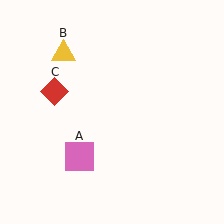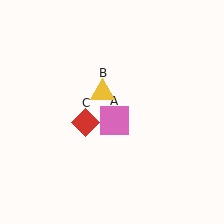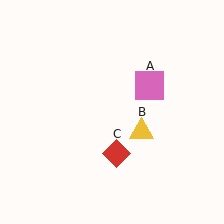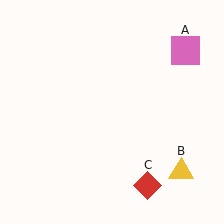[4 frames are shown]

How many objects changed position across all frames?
3 objects changed position: pink square (object A), yellow triangle (object B), red diamond (object C).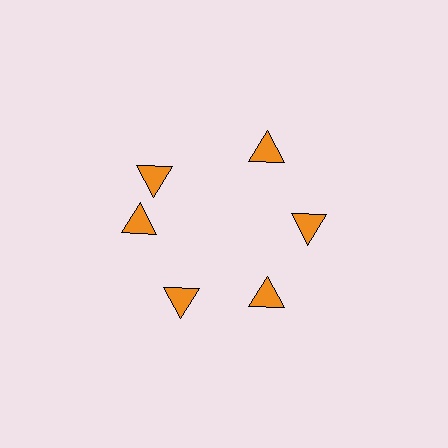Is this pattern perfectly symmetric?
No. The 6 orange triangles are arranged in a ring, but one element near the 11 o'clock position is rotated out of alignment along the ring, breaking the 6-fold rotational symmetry.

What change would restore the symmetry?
The symmetry would be restored by rotating it back into even spacing with its neighbors so that all 6 triangles sit at equal angles and equal distance from the center.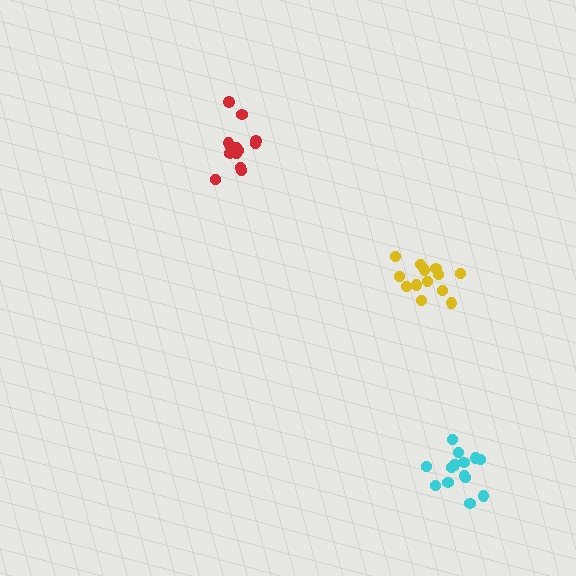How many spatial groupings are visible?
There are 3 spatial groupings.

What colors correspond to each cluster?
The clusters are colored: red, cyan, yellow.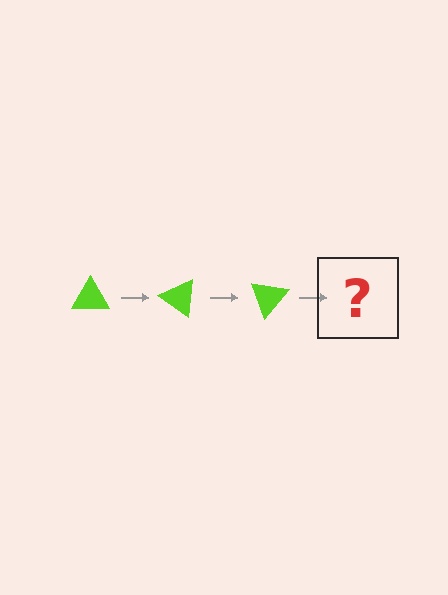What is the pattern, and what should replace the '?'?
The pattern is that the triangle rotates 35 degrees each step. The '?' should be a lime triangle rotated 105 degrees.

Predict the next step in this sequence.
The next step is a lime triangle rotated 105 degrees.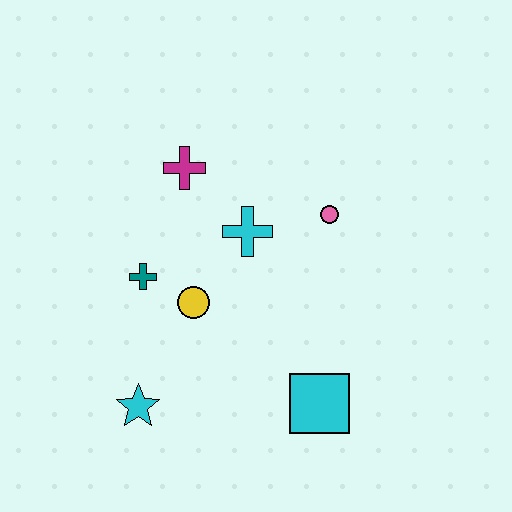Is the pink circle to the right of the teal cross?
Yes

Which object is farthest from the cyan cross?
The cyan star is farthest from the cyan cross.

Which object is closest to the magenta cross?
The cyan cross is closest to the magenta cross.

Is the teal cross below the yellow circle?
No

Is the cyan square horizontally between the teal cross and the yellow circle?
No